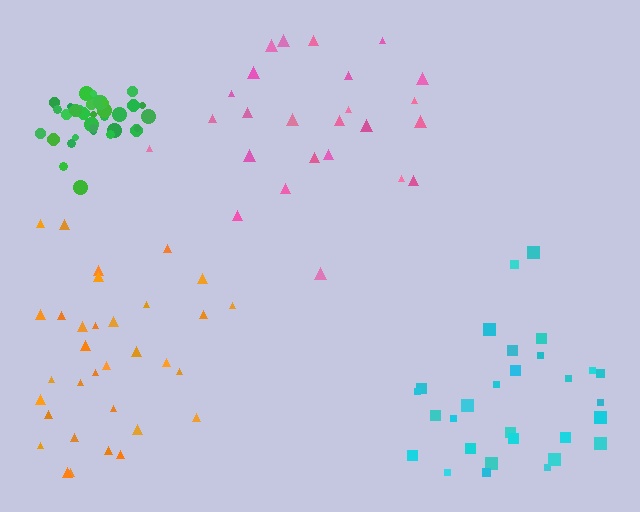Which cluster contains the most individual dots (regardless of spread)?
Green (35).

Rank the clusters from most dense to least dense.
green, orange, cyan, pink.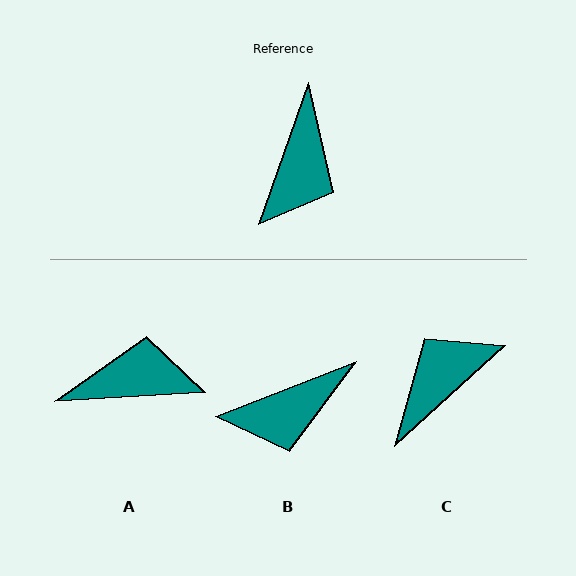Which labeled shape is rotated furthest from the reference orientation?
C, about 151 degrees away.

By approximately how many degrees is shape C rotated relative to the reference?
Approximately 151 degrees counter-clockwise.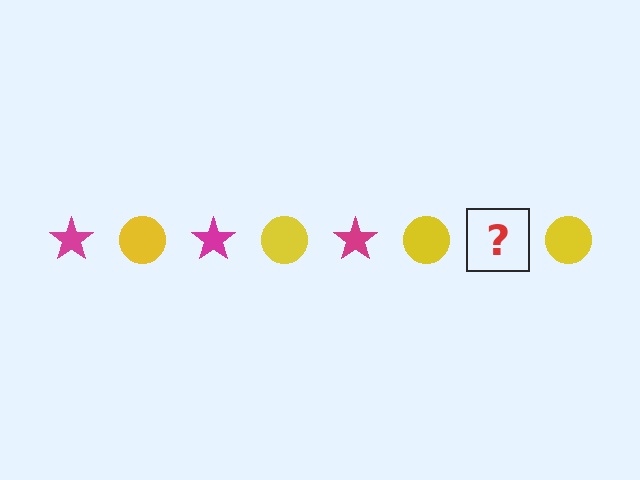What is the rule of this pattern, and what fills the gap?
The rule is that the pattern alternates between magenta star and yellow circle. The gap should be filled with a magenta star.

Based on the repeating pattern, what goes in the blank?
The blank should be a magenta star.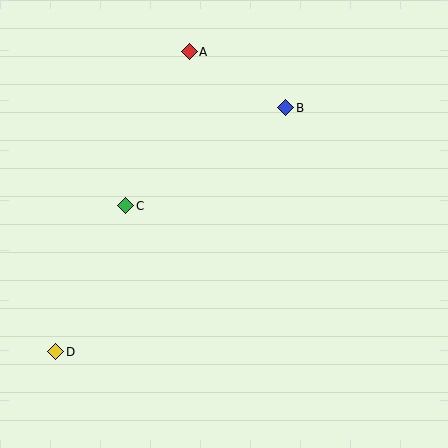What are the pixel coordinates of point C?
Point C is at (126, 206).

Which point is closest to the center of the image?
Point C at (126, 206) is closest to the center.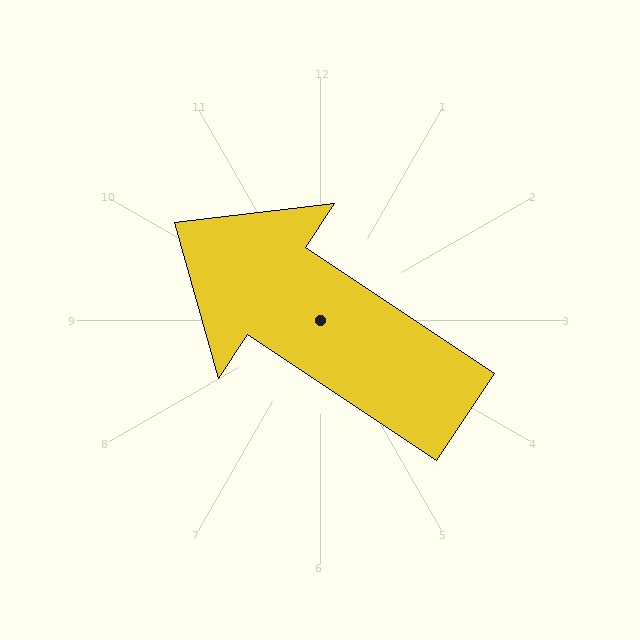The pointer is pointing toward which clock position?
Roughly 10 o'clock.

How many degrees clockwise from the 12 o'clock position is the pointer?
Approximately 304 degrees.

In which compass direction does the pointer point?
Northwest.